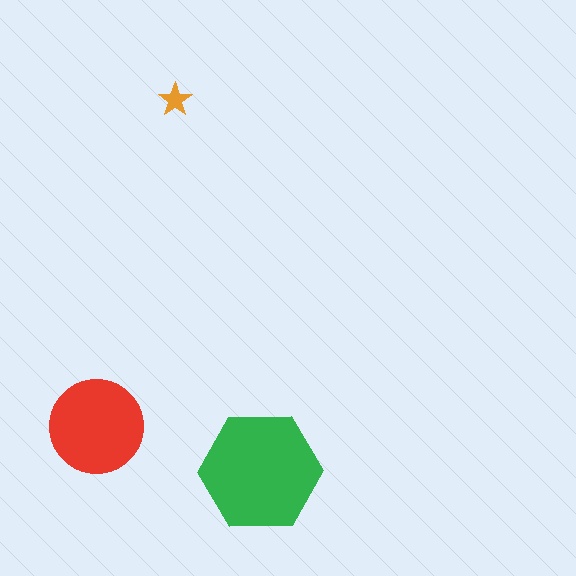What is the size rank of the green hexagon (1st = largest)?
1st.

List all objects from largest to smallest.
The green hexagon, the red circle, the orange star.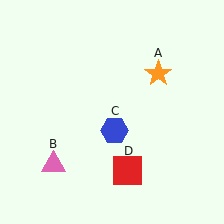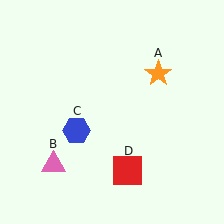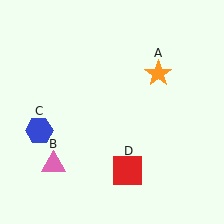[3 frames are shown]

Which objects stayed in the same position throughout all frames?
Orange star (object A) and pink triangle (object B) and red square (object D) remained stationary.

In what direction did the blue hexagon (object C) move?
The blue hexagon (object C) moved left.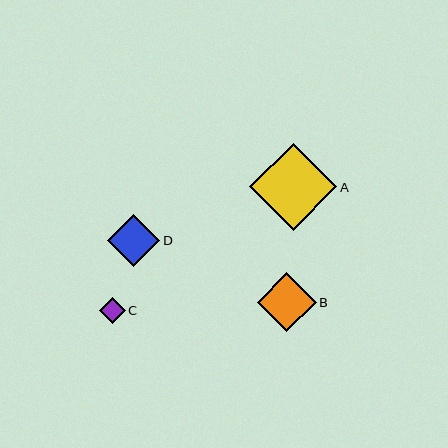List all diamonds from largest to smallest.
From largest to smallest: A, B, D, C.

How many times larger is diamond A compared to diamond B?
Diamond A is approximately 1.5 times the size of diamond B.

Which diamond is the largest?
Diamond A is the largest with a size of approximately 87 pixels.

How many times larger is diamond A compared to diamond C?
Diamond A is approximately 3.4 times the size of diamond C.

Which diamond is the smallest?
Diamond C is the smallest with a size of approximately 26 pixels.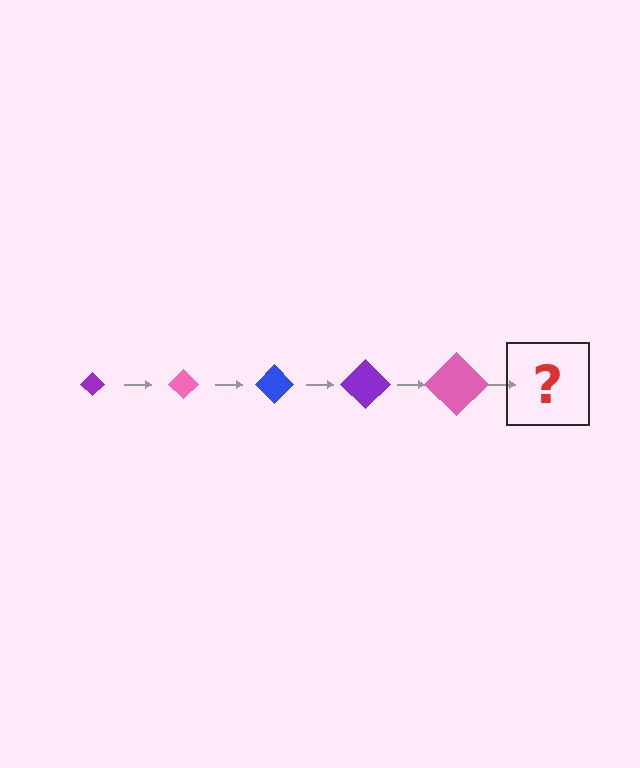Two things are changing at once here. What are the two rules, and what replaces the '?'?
The two rules are that the diamond grows larger each step and the color cycles through purple, pink, and blue. The '?' should be a blue diamond, larger than the previous one.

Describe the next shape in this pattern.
It should be a blue diamond, larger than the previous one.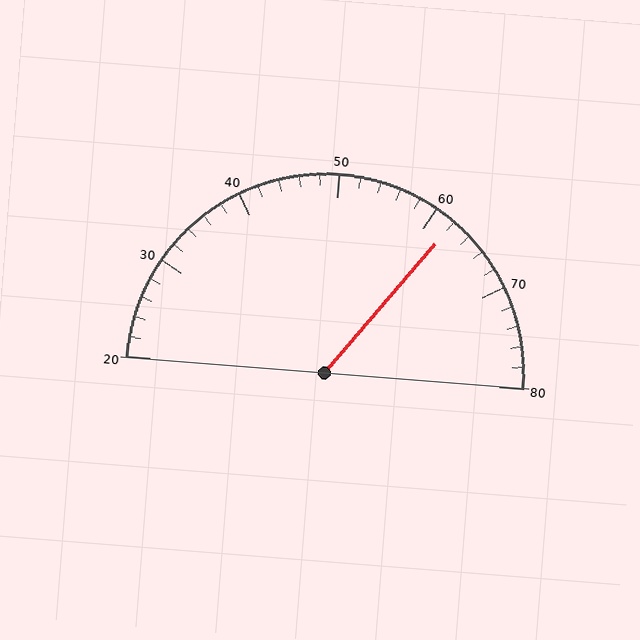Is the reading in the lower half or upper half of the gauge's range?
The reading is in the upper half of the range (20 to 80).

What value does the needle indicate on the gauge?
The needle indicates approximately 62.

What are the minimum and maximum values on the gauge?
The gauge ranges from 20 to 80.